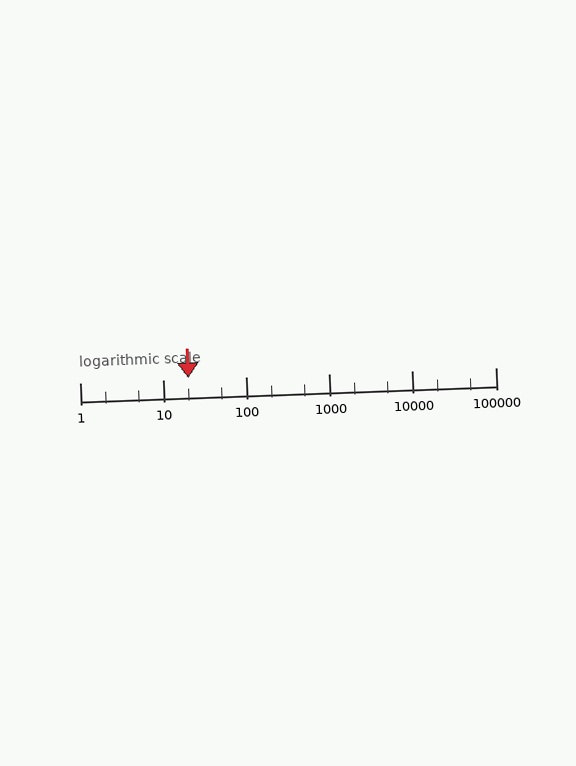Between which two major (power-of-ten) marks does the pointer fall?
The pointer is between 10 and 100.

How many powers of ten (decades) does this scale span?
The scale spans 5 decades, from 1 to 100000.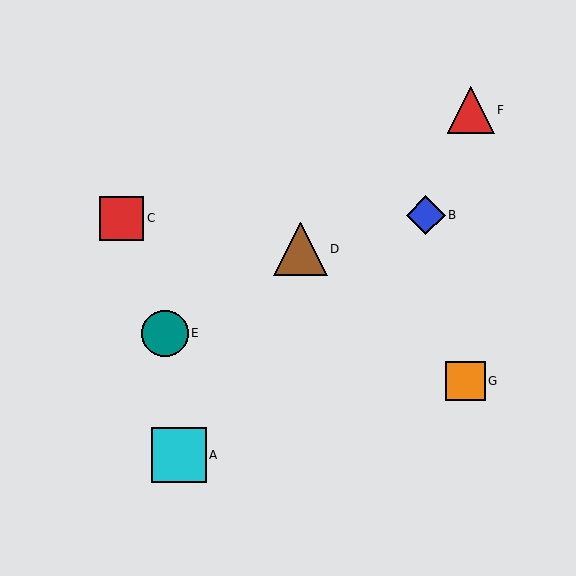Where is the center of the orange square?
The center of the orange square is at (465, 381).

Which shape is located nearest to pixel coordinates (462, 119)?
The red triangle (labeled F) at (471, 110) is nearest to that location.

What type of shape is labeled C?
Shape C is a red square.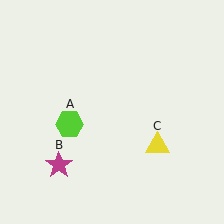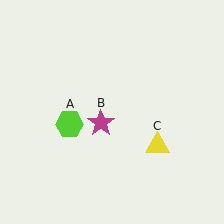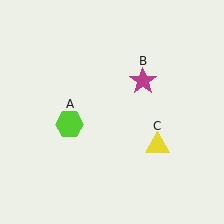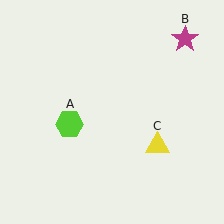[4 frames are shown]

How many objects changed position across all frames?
1 object changed position: magenta star (object B).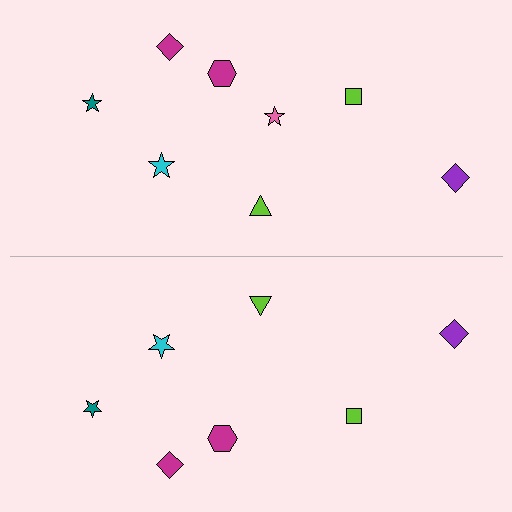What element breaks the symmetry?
A pink star is missing from the bottom side.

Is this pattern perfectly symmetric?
No, the pattern is not perfectly symmetric. A pink star is missing from the bottom side.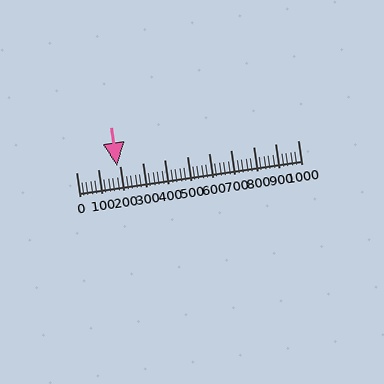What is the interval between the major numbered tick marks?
The major tick marks are spaced 100 units apart.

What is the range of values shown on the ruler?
The ruler shows values from 0 to 1000.